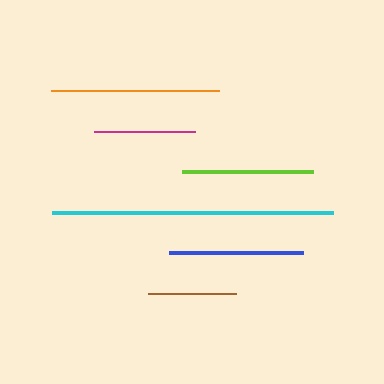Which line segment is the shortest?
The brown line is the shortest at approximately 88 pixels.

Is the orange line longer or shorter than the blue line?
The orange line is longer than the blue line.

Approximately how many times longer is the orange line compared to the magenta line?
The orange line is approximately 1.7 times the length of the magenta line.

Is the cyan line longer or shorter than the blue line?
The cyan line is longer than the blue line.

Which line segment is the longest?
The cyan line is the longest at approximately 281 pixels.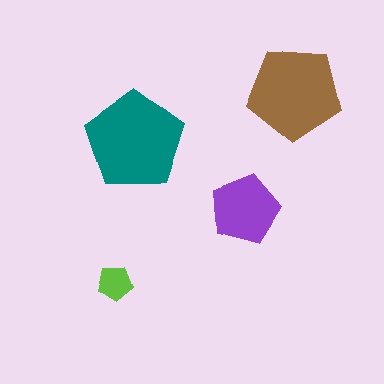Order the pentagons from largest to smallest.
the teal one, the brown one, the purple one, the lime one.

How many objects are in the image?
There are 4 objects in the image.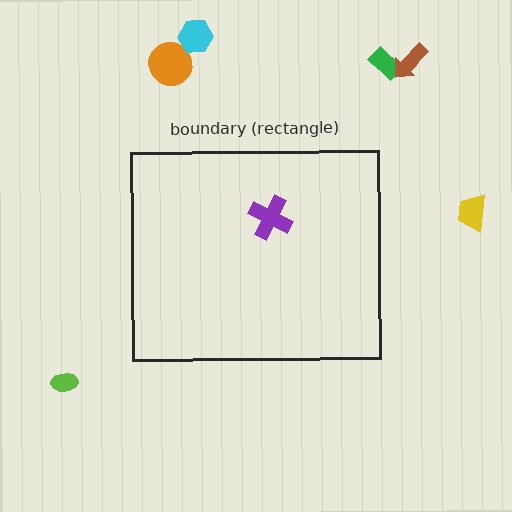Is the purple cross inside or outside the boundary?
Inside.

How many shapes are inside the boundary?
1 inside, 6 outside.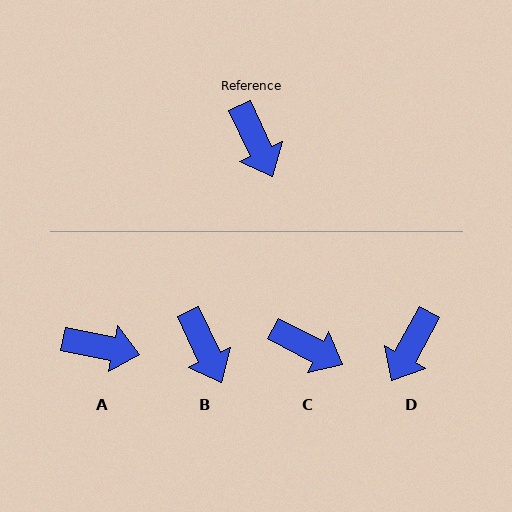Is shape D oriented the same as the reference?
No, it is off by about 54 degrees.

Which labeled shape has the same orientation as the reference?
B.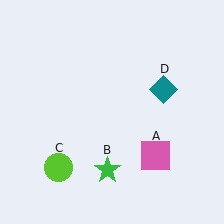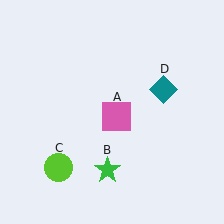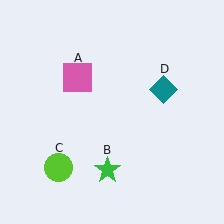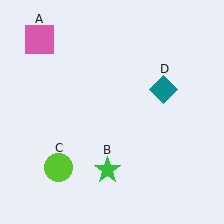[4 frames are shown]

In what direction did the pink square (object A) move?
The pink square (object A) moved up and to the left.